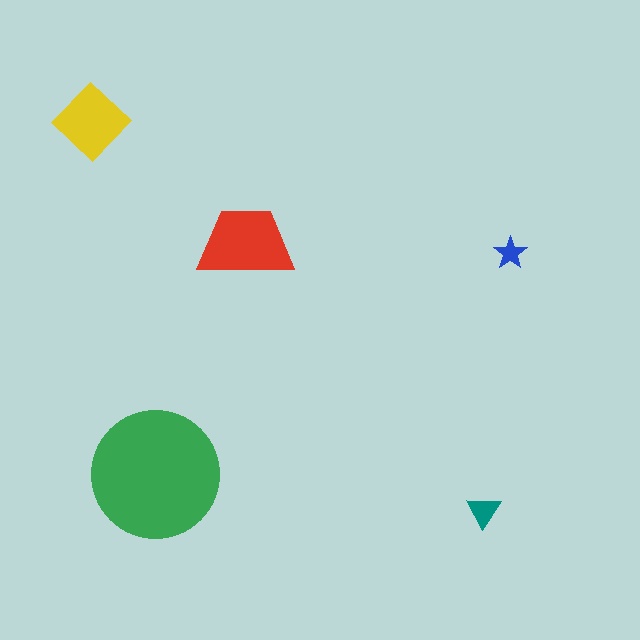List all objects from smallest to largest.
The blue star, the teal triangle, the yellow diamond, the red trapezoid, the green circle.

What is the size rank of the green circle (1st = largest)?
1st.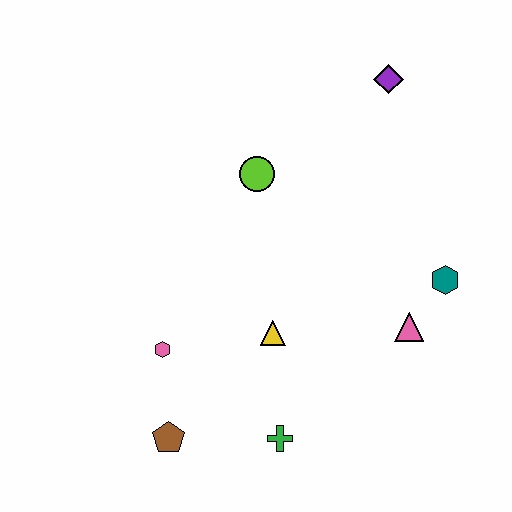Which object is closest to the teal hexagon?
The pink triangle is closest to the teal hexagon.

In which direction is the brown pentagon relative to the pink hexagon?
The brown pentagon is below the pink hexagon.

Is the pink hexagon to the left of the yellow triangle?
Yes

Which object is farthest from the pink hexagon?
The purple diamond is farthest from the pink hexagon.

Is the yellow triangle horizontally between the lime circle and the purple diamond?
Yes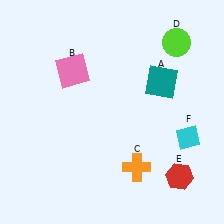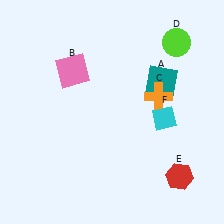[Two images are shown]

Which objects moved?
The objects that moved are: the orange cross (C), the cyan diamond (F).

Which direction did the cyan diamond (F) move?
The cyan diamond (F) moved left.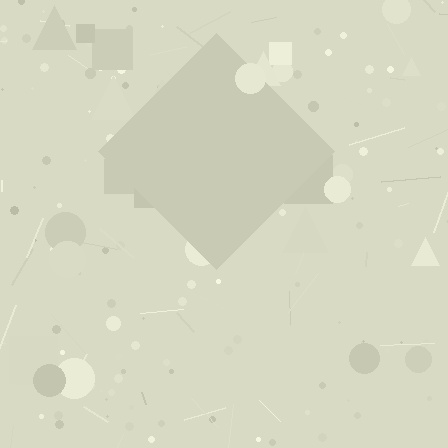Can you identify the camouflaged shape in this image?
The camouflaged shape is a diamond.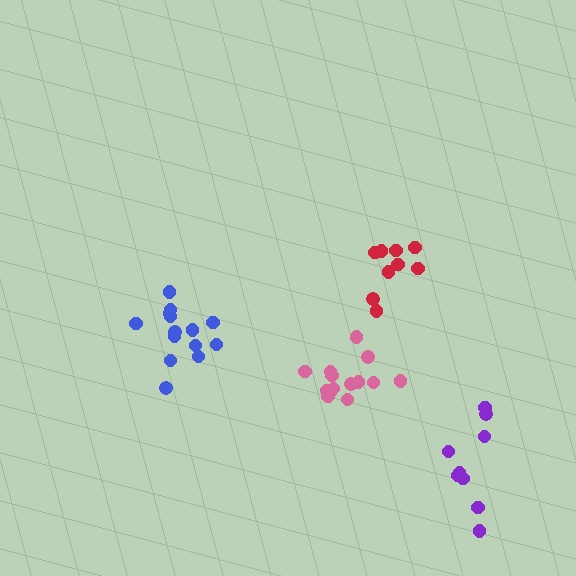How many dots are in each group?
Group 1: 9 dots, Group 2: 14 dots, Group 3: 14 dots, Group 4: 9 dots (46 total).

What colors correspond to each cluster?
The clusters are colored: red, pink, blue, purple.